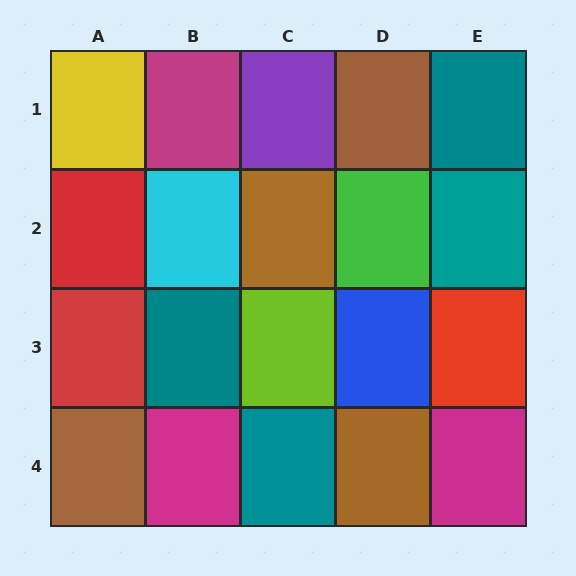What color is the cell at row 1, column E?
Teal.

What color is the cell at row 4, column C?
Teal.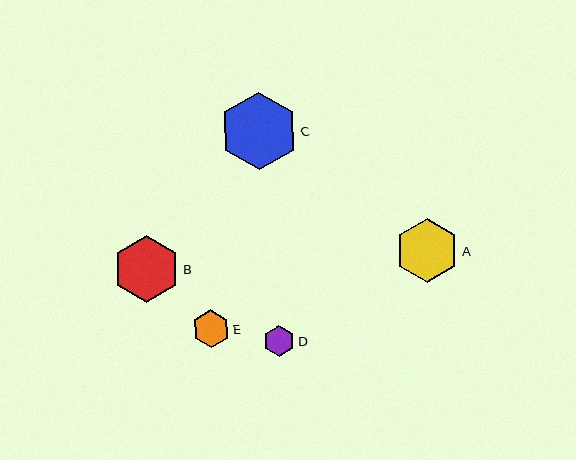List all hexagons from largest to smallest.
From largest to smallest: C, B, A, E, D.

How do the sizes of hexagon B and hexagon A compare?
Hexagon B and hexagon A are approximately the same size.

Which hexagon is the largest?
Hexagon C is the largest with a size of approximately 78 pixels.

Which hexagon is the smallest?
Hexagon D is the smallest with a size of approximately 31 pixels.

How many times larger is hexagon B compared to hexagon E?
Hexagon B is approximately 1.8 times the size of hexagon E.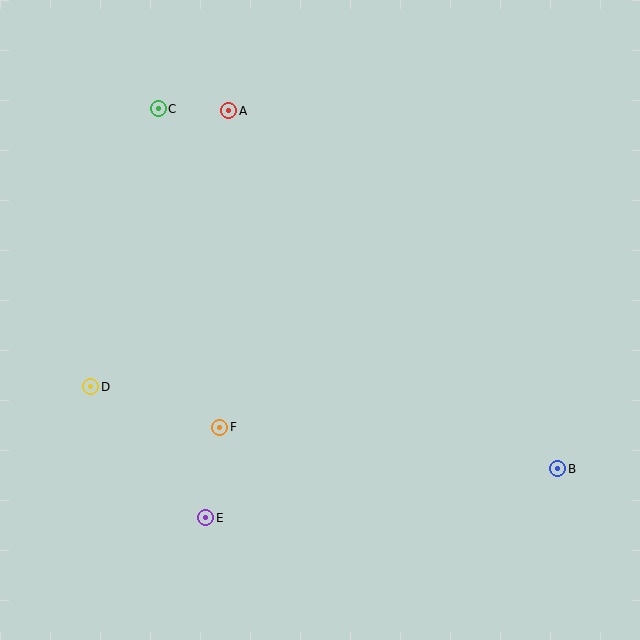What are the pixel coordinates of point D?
Point D is at (91, 387).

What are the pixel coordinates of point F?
Point F is at (220, 427).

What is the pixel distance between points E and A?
The distance between E and A is 408 pixels.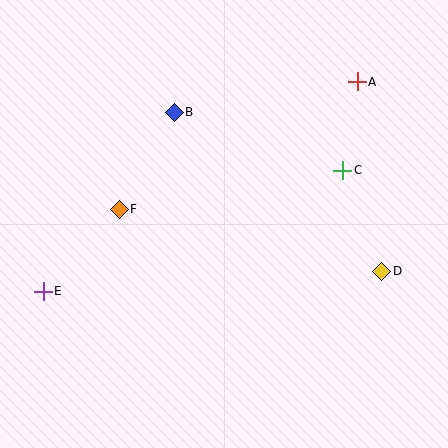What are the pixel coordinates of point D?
Point D is at (382, 271).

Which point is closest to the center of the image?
Point F at (119, 209) is closest to the center.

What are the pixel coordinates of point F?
Point F is at (119, 209).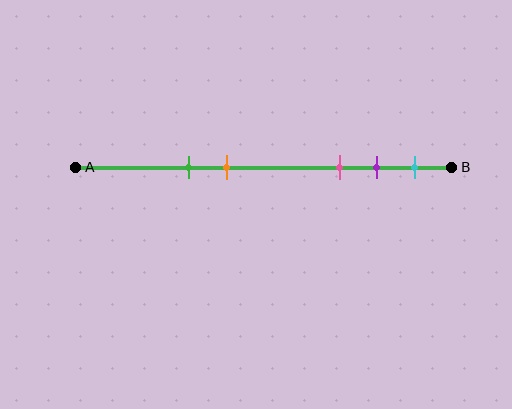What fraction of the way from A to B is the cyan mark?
The cyan mark is approximately 90% (0.9) of the way from A to B.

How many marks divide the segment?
There are 5 marks dividing the segment.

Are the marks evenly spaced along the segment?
No, the marks are not evenly spaced.